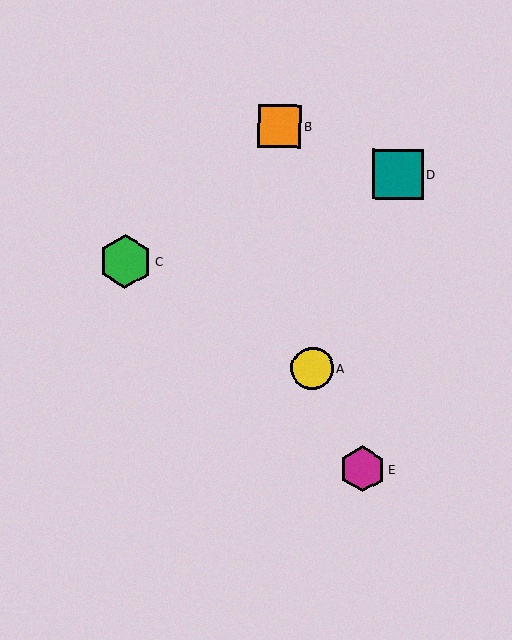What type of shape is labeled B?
Shape B is an orange square.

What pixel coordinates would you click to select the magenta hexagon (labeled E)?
Click at (362, 469) to select the magenta hexagon E.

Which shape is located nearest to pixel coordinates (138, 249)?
The green hexagon (labeled C) at (125, 262) is nearest to that location.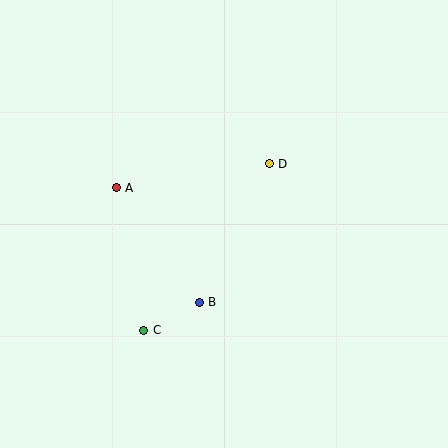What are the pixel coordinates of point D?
Point D is at (269, 164).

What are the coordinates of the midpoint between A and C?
The midpoint between A and C is at (130, 259).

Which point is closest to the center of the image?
Point D at (269, 164) is closest to the center.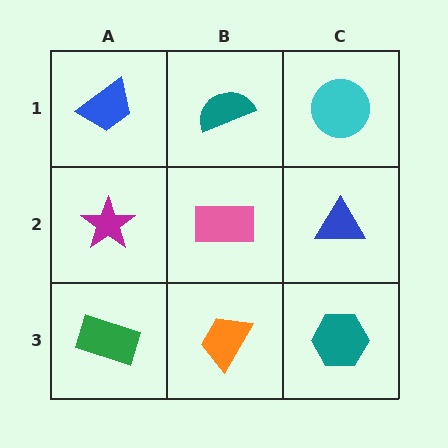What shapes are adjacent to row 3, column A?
A magenta star (row 2, column A), an orange trapezoid (row 3, column B).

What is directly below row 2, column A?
A green rectangle.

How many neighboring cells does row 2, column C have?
3.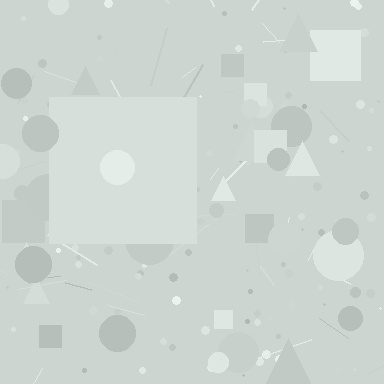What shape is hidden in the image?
A square is hidden in the image.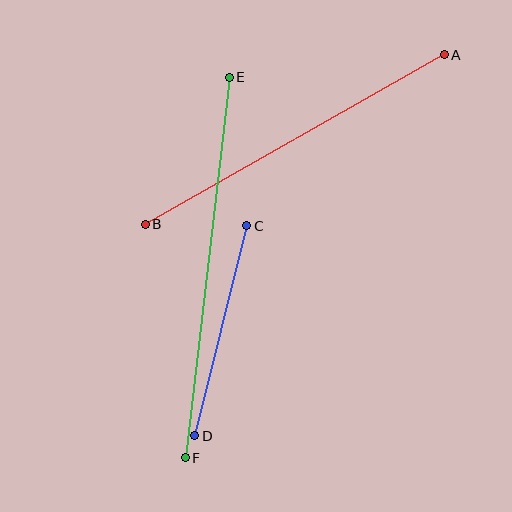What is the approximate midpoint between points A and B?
The midpoint is at approximately (295, 140) pixels.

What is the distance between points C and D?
The distance is approximately 217 pixels.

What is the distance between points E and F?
The distance is approximately 383 pixels.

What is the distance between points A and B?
The distance is approximately 343 pixels.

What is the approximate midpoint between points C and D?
The midpoint is at approximately (221, 331) pixels.